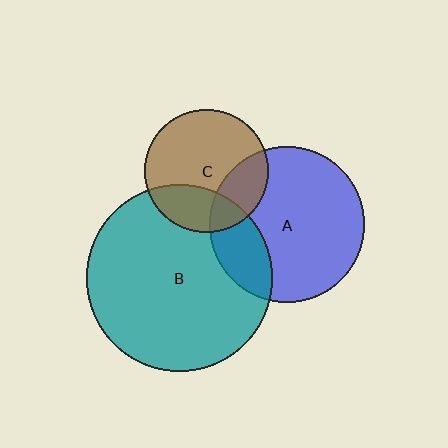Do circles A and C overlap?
Yes.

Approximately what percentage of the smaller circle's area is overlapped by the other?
Approximately 25%.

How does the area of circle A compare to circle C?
Approximately 1.6 times.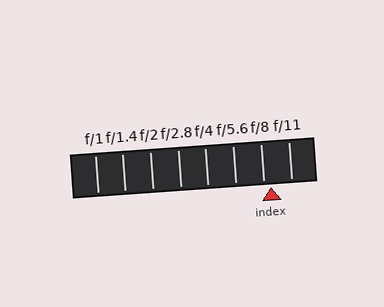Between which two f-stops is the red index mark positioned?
The index mark is between f/8 and f/11.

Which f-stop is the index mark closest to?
The index mark is closest to f/8.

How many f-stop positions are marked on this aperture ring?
There are 8 f-stop positions marked.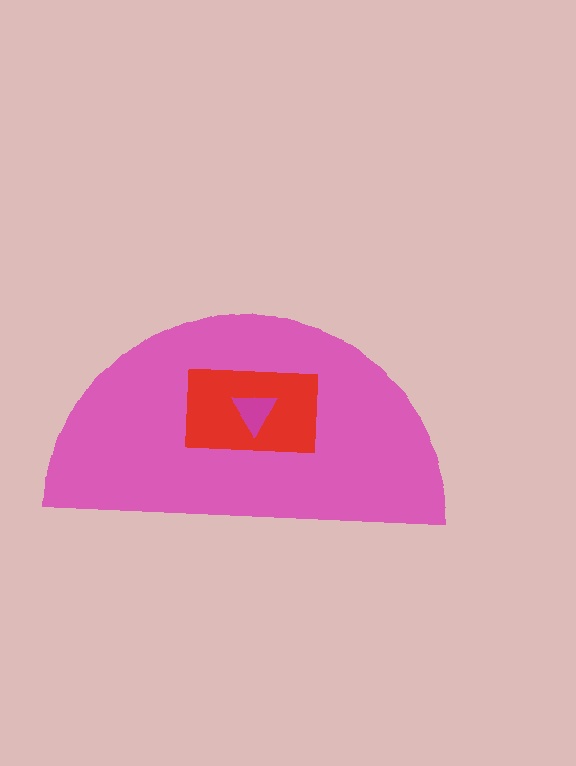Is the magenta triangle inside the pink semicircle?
Yes.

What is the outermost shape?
The pink semicircle.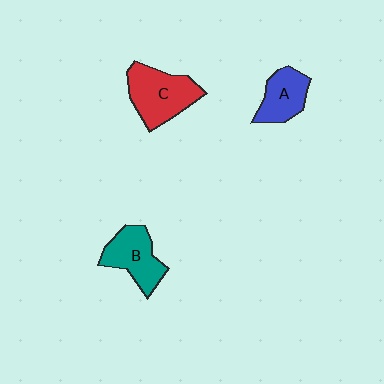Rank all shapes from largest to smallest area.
From largest to smallest: C (red), B (teal), A (blue).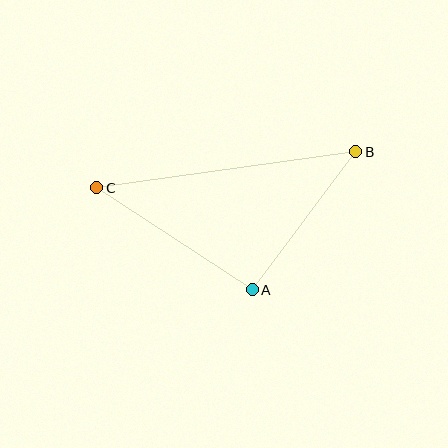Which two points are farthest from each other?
Points B and C are farthest from each other.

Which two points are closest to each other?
Points A and B are closest to each other.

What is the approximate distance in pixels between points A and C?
The distance between A and C is approximately 186 pixels.